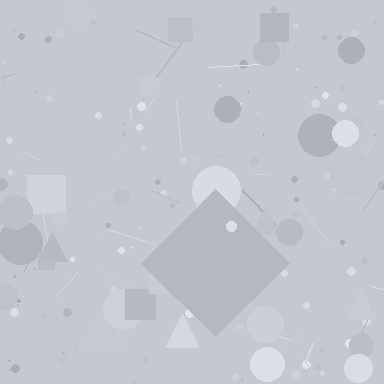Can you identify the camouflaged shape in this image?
The camouflaged shape is a diamond.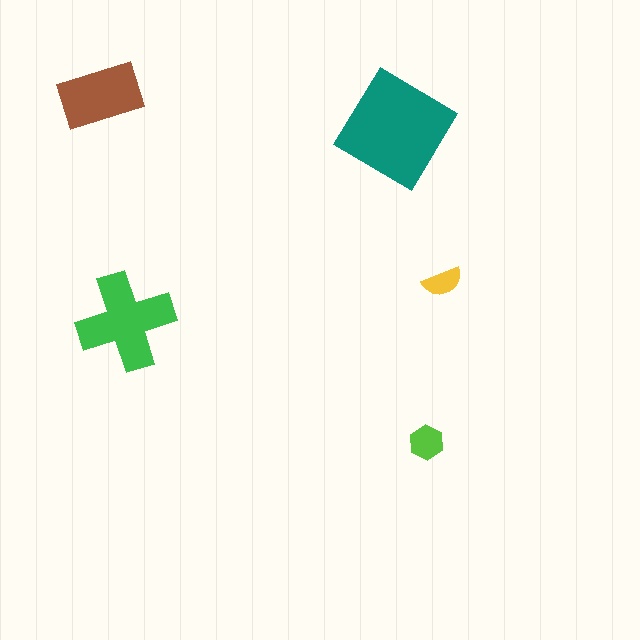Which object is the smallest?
The yellow semicircle.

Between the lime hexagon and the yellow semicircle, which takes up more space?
The lime hexagon.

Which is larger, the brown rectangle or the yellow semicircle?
The brown rectangle.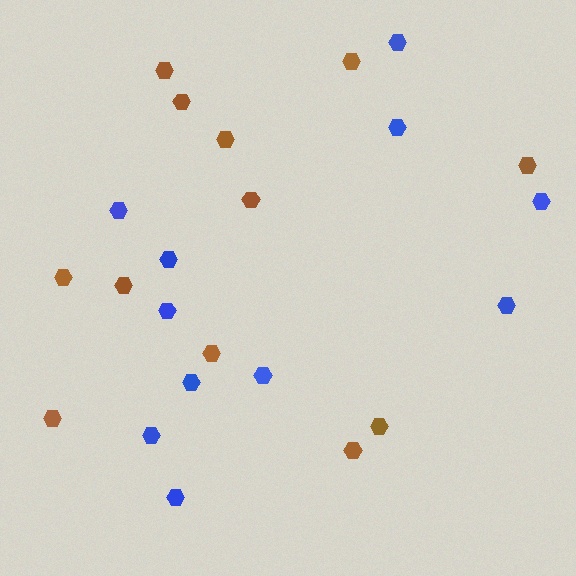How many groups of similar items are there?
There are 2 groups: one group of brown hexagons (12) and one group of blue hexagons (11).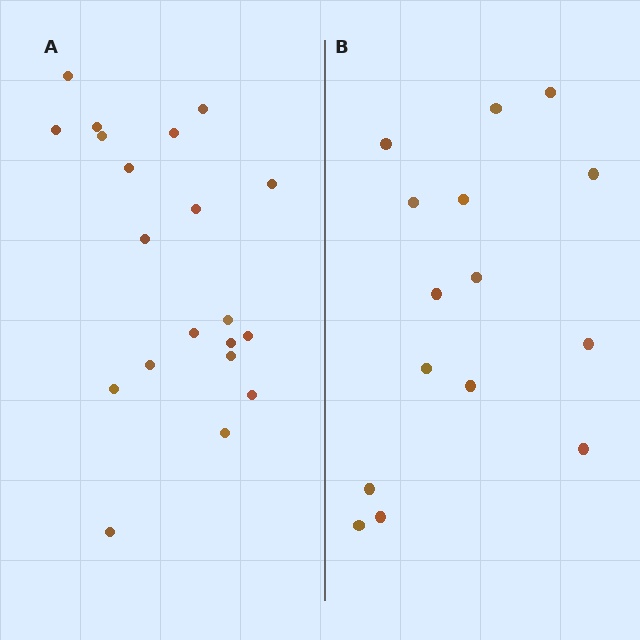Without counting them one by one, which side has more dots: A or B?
Region A (the left region) has more dots.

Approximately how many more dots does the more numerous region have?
Region A has about 5 more dots than region B.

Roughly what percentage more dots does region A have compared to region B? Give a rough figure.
About 35% more.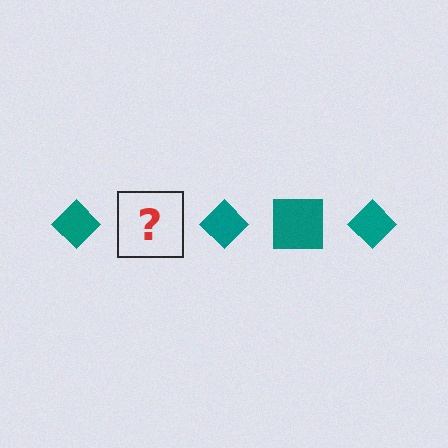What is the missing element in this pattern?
The missing element is a teal square.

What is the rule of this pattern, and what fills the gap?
The rule is that the pattern cycles through diamond, square shapes in teal. The gap should be filled with a teal square.